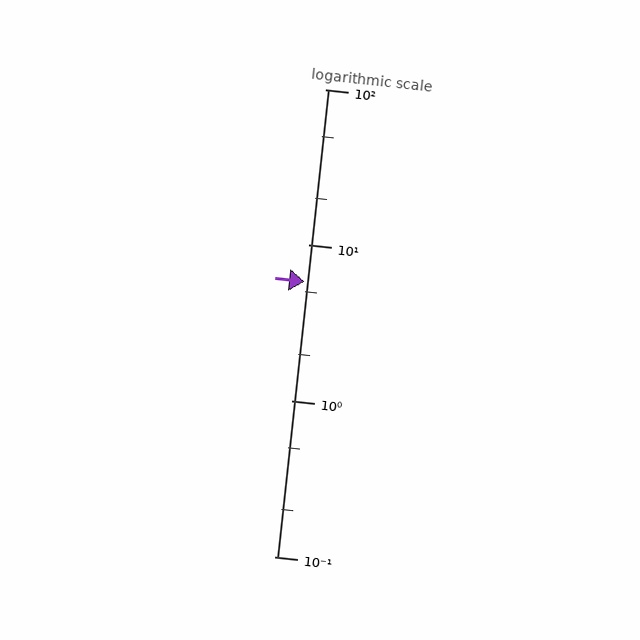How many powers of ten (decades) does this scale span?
The scale spans 3 decades, from 0.1 to 100.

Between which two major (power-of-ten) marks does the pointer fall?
The pointer is between 1 and 10.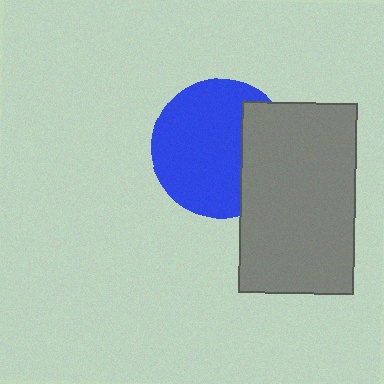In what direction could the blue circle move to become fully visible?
The blue circle could move left. That would shift it out from behind the gray rectangle entirely.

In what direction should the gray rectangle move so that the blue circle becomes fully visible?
The gray rectangle should move right. That is the shortest direction to clear the overlap and leave the blue circle fully visible.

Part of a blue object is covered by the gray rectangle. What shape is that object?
It is a circle.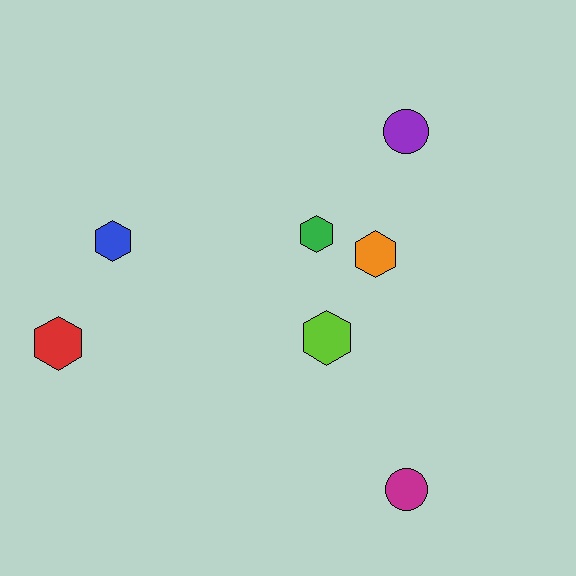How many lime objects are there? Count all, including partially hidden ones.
There is 1 lime object.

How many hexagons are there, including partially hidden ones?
There are 5 hexagons.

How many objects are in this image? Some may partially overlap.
There are 7 objects.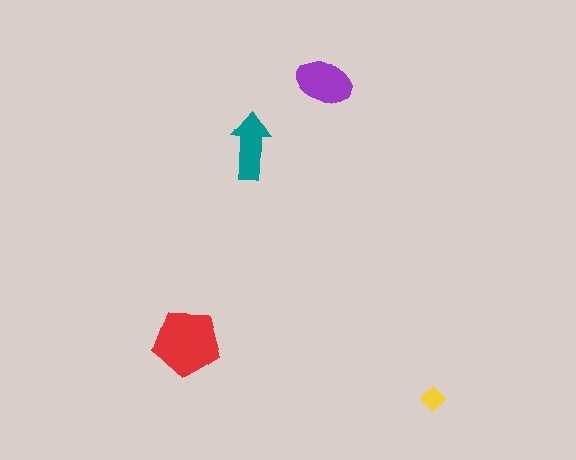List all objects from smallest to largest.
The yellow diamond, the teal arrow, the purple ellipse, the red pentagon.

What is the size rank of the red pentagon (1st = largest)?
1st.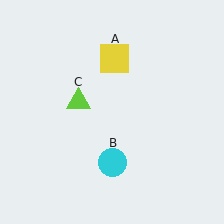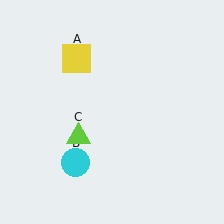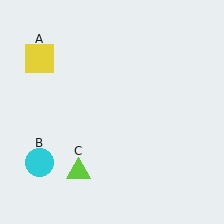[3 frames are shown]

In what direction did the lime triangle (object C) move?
The lime triangle (object C) moved down.